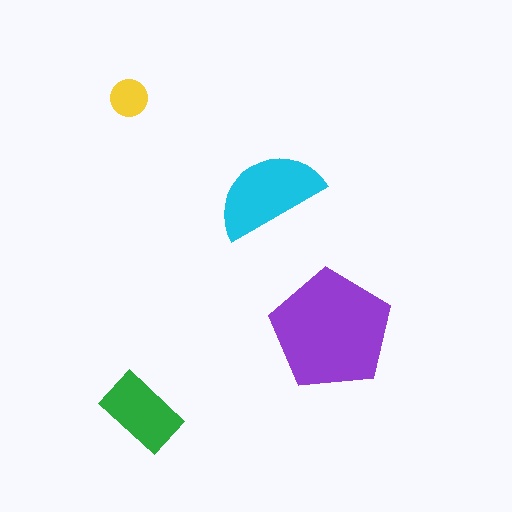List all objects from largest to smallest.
The purple pentagon, the cyan semicircle, the green rectangle, the yellow circle.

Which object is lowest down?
The green rectangle is bottommost.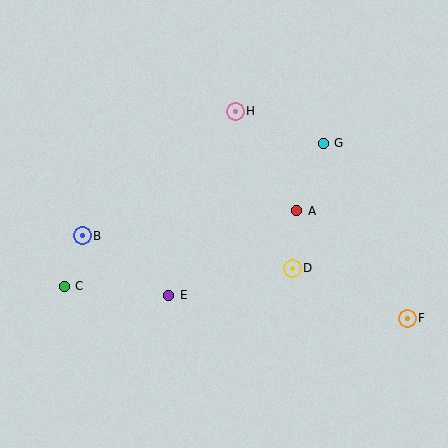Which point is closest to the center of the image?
Point A at (297, 211) is closest to the center.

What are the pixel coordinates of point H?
Point H is at (235, 111).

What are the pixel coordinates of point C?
Point C is at (64, 286).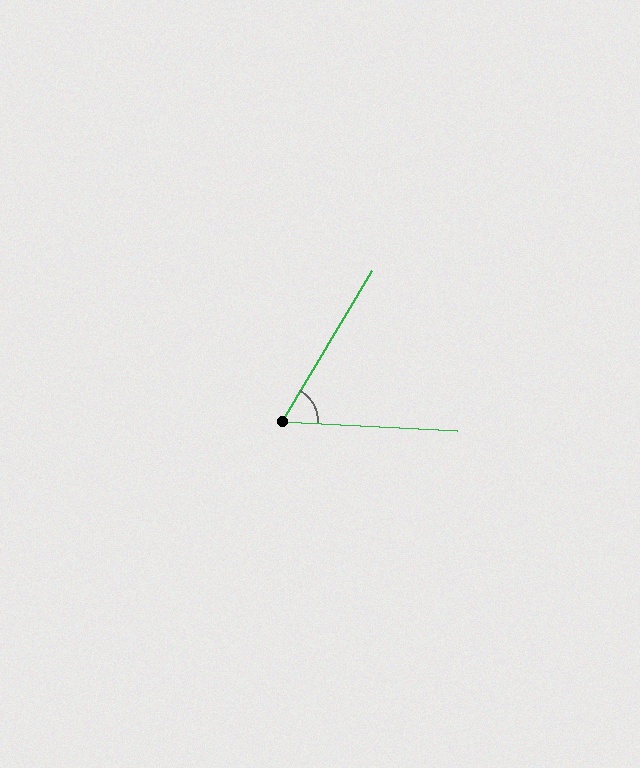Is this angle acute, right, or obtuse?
It is acute.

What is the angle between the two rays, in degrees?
Approximately 62 degrees.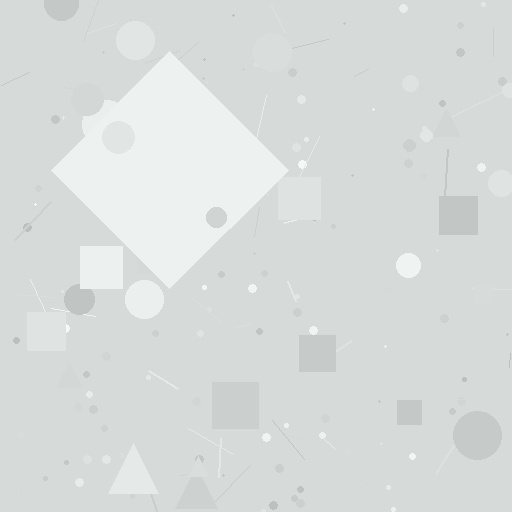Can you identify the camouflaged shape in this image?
The camouflaged shape is a diamond.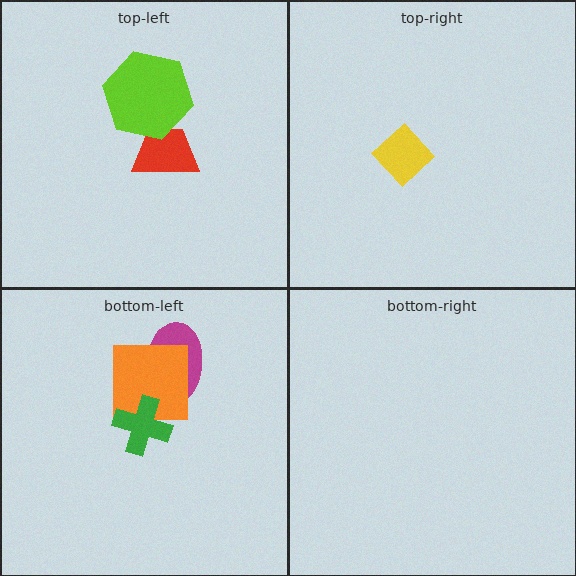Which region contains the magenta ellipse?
The bottom-left region.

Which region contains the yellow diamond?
The top-right region.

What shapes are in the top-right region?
The yellow diamond.